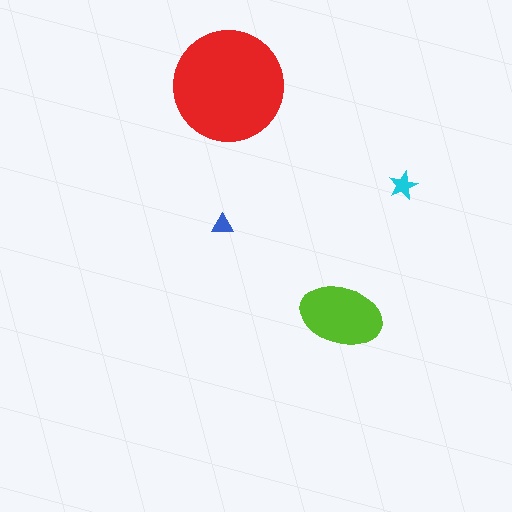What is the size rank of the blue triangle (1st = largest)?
4th.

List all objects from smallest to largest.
The blue triangle, the cyan star, the lime ellipse, the red circle.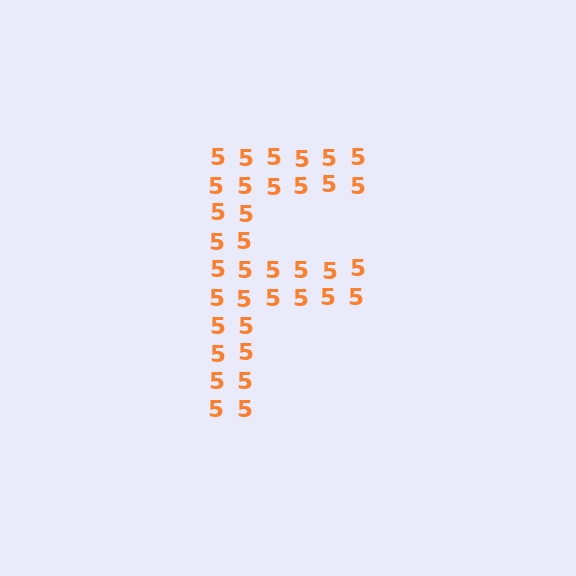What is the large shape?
The large shape is the letter F.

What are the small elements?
The small elements are digit 5's.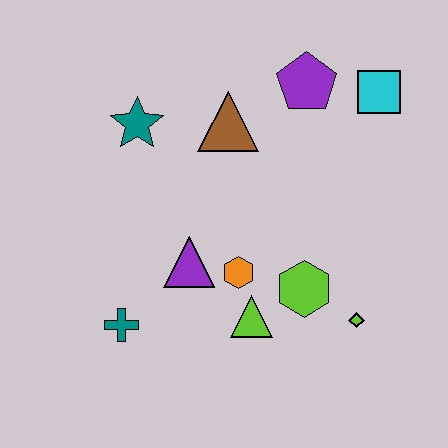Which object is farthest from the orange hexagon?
The cyan square is farthest from the orange hexagon.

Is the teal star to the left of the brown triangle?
Yes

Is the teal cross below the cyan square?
Yes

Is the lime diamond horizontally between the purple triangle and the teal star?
No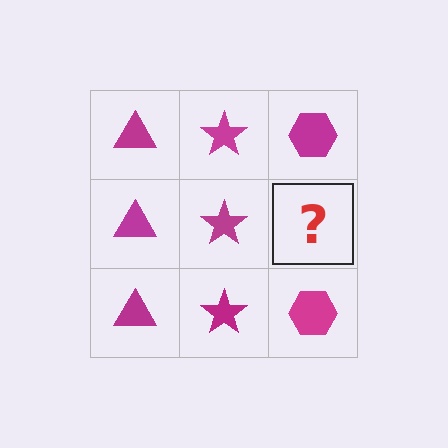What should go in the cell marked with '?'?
The missing cell should contain a magenta hexagon.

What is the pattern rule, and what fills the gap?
The rule is that each column has a consistent shape. The gap should be filled with a magenta hexagon.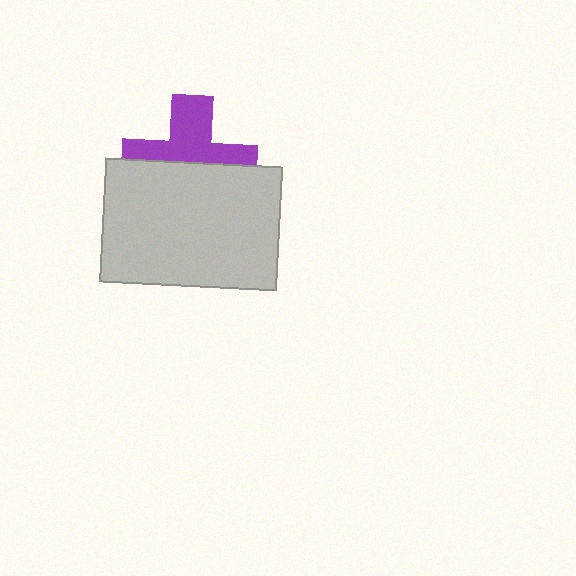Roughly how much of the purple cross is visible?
About half of it is visible (roughly 50%).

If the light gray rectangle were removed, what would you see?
You would see the complete purple cross.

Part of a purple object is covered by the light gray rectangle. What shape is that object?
It is a cross.